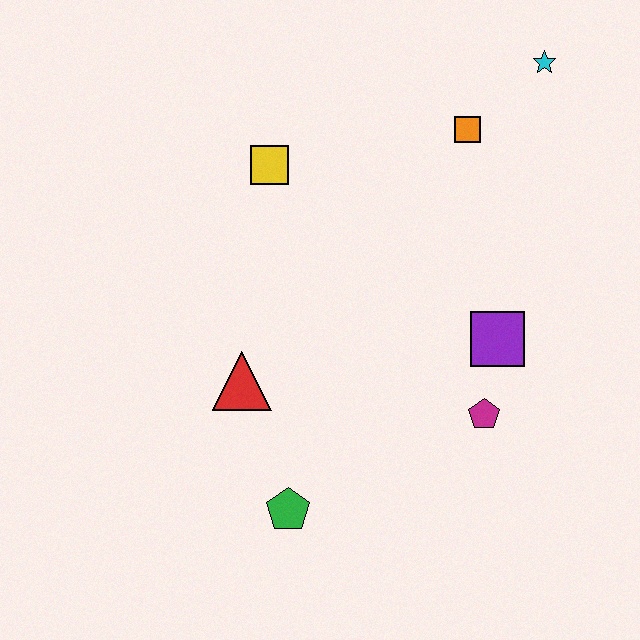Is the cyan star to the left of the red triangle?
No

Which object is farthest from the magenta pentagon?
The cyan star is farthest from the magenta pentagon.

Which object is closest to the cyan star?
The orange square is closest to the cyan star.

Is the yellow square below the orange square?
Yes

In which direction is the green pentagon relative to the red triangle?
The green pentagon is below the red triangle.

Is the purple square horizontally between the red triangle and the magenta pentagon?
No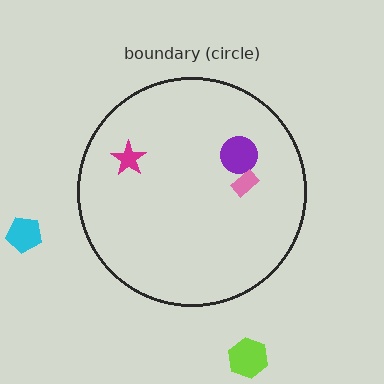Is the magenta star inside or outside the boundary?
Inside.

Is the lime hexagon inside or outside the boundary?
Outside.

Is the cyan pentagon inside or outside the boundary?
Outside.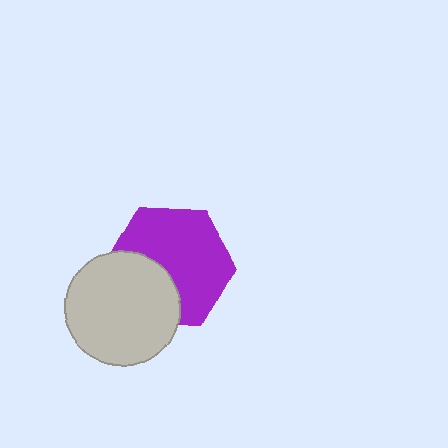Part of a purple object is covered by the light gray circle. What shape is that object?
It is a hexagon.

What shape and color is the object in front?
The object in front is a light gray circle.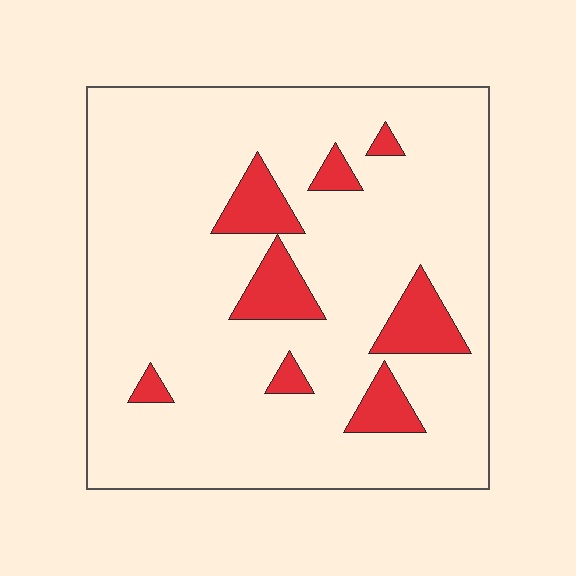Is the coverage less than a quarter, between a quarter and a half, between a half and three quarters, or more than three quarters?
Less than a quarter.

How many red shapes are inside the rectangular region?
8.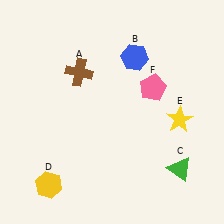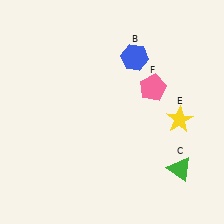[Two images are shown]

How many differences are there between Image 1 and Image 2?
There are 2 differences between the two images.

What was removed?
The yellow hexagon (D), the brown cross (A) were removed in Image 2.